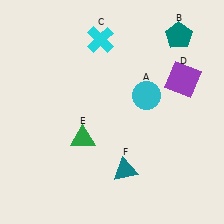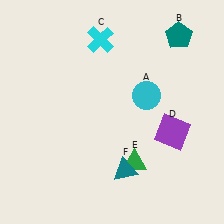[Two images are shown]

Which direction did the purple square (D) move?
The purple square (D) moved down.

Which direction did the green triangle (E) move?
The green triangle (E) moved right.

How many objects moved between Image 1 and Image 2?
2 objects moved between the two images.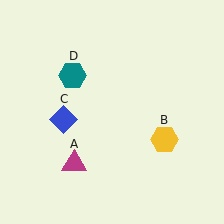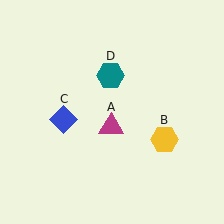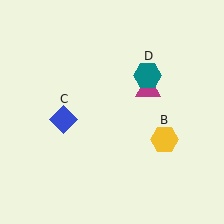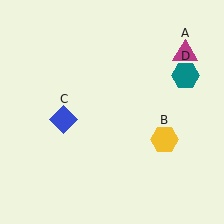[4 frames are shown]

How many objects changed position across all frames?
2 objects changed position: magenta triangle (object A), teal hexagon (object D).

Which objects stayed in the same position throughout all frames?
Yellow hexagon (object B) and blue diamond (object C) remained stationary.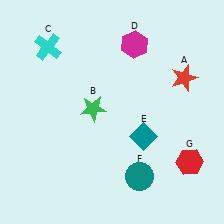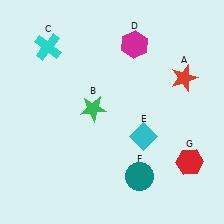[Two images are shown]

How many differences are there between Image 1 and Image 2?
There is 1 difference between the two images.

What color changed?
The diamond (E) changed from teal in Image 1 to cyan in Image 2.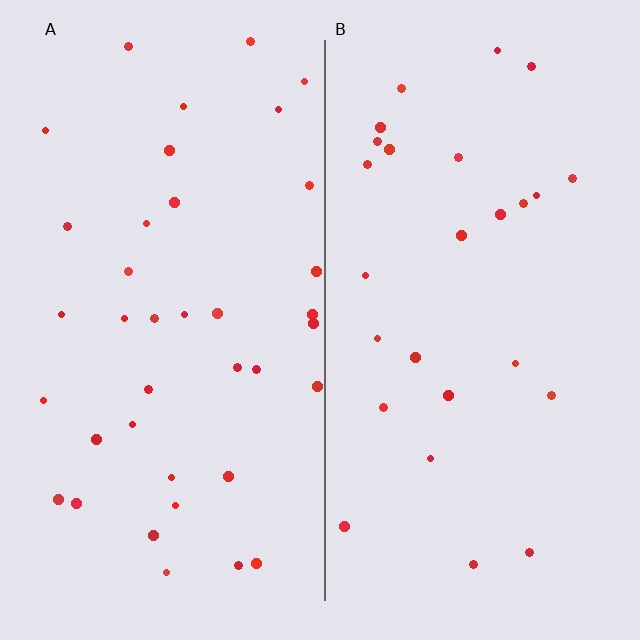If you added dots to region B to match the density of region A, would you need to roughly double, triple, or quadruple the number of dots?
Approximately double.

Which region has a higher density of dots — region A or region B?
A (the left).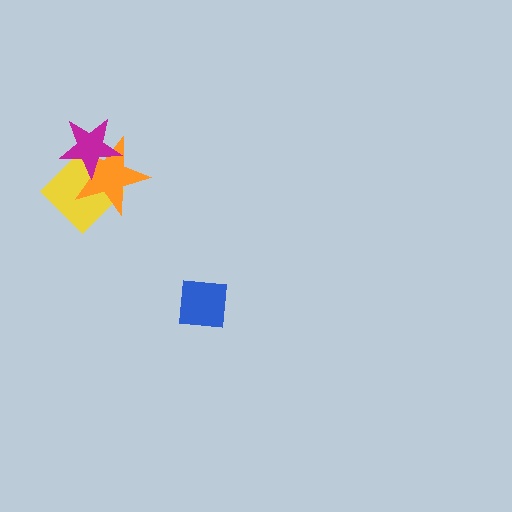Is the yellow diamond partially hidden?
Yes, it is partially covered by another shape.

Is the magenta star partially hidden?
No, no other shape covers it.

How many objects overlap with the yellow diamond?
2 objects overlap with the yellow diamond.